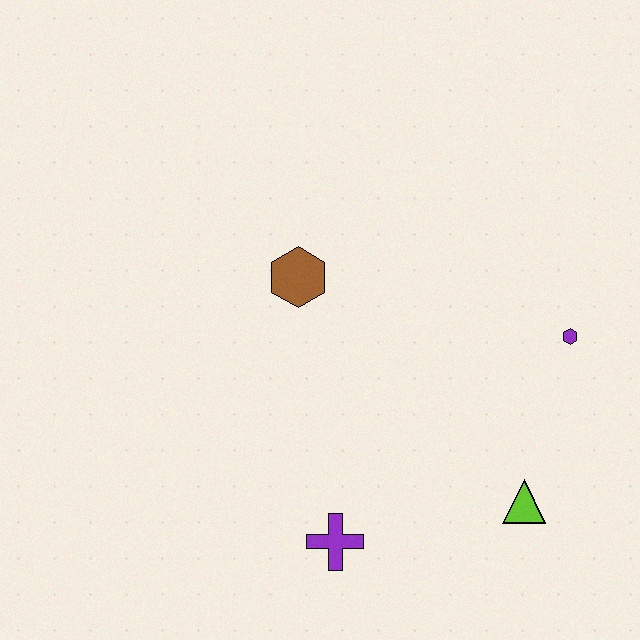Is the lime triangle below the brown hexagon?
Yes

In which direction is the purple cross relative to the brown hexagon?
The purple cross is below the brown hexagon.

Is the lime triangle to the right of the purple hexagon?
No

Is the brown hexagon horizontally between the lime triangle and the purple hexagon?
No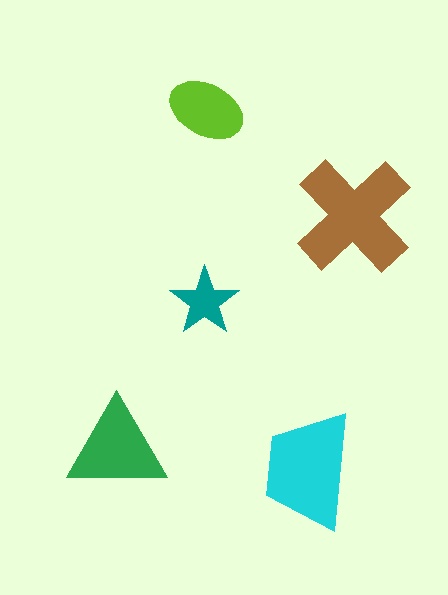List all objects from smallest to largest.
The teal star, the lime ellipse, the green triangle, the cyan trapezoid, the brown cross.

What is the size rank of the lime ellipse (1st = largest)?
4th.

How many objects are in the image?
There are 5 objects in the image.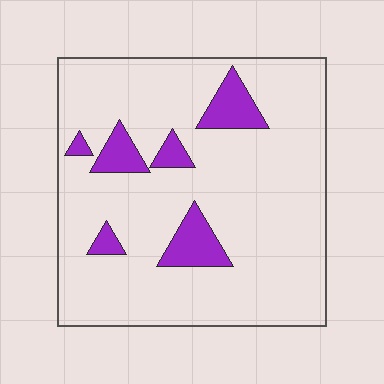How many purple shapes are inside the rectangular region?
6.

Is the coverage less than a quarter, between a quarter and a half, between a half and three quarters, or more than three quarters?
Less than a quarter.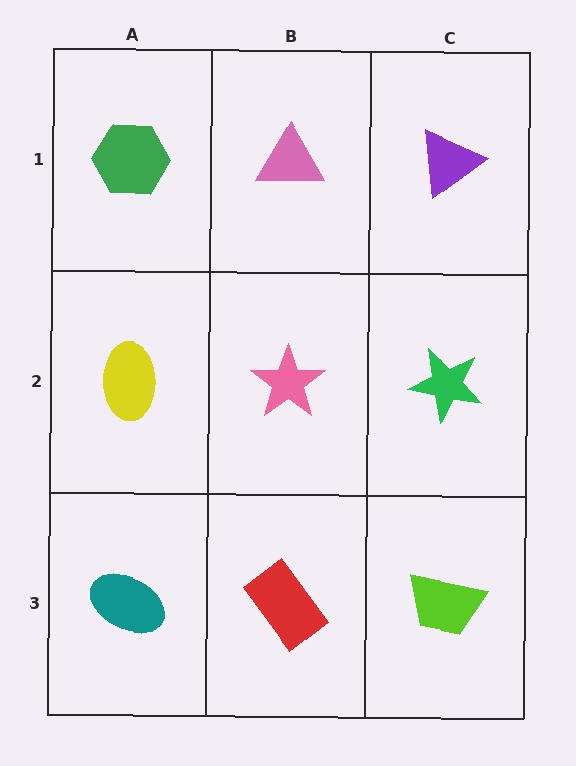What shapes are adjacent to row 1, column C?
A green star (row 2, column C), a pink triangle (row 1, column B).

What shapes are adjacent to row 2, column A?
A green hexagon (row 1, column A), a teal ellipse (row 3, column A), a pink star (row 2, column B).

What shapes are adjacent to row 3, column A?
A yellow ellipse (row 2, column A), a red rectangle (row 3, column B).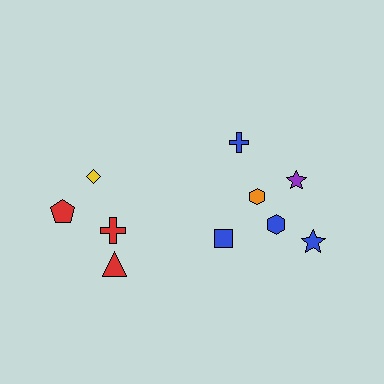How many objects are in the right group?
There are 6 objects.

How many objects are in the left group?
There are 4 objects.